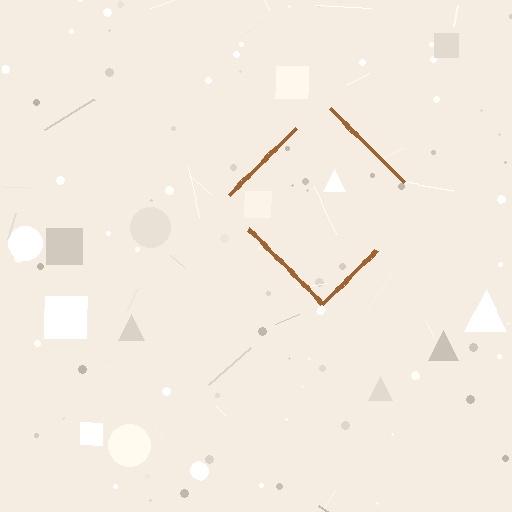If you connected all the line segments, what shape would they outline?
They would outline a diamond.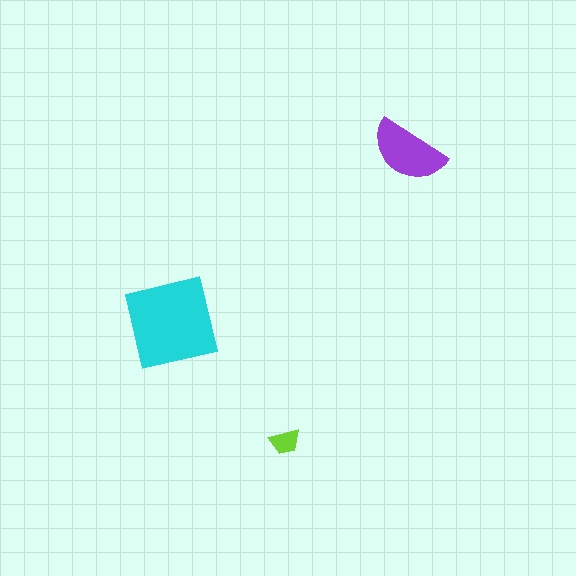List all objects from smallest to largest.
The lime trapezoid, the purple semicircle, the cyan square.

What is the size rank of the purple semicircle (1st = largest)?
2nd.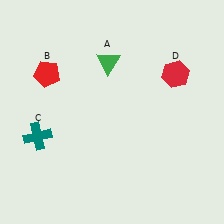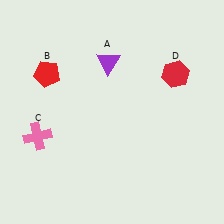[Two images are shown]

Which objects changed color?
A changed from green to purple. C changed from teal to pink.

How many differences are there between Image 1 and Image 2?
There are 2 differences between the two images.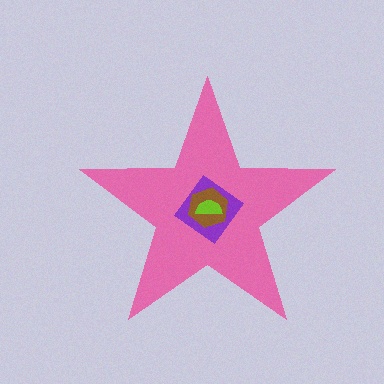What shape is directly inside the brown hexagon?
The lime semicircle.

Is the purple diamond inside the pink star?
Yes.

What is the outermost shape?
The pink star.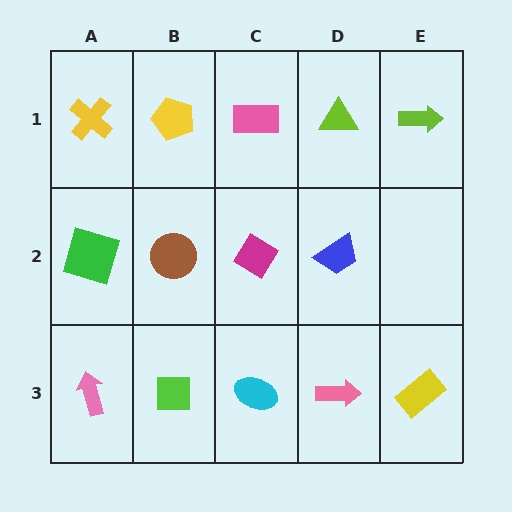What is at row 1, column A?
A yellow cross.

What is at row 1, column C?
A pink rectangle.